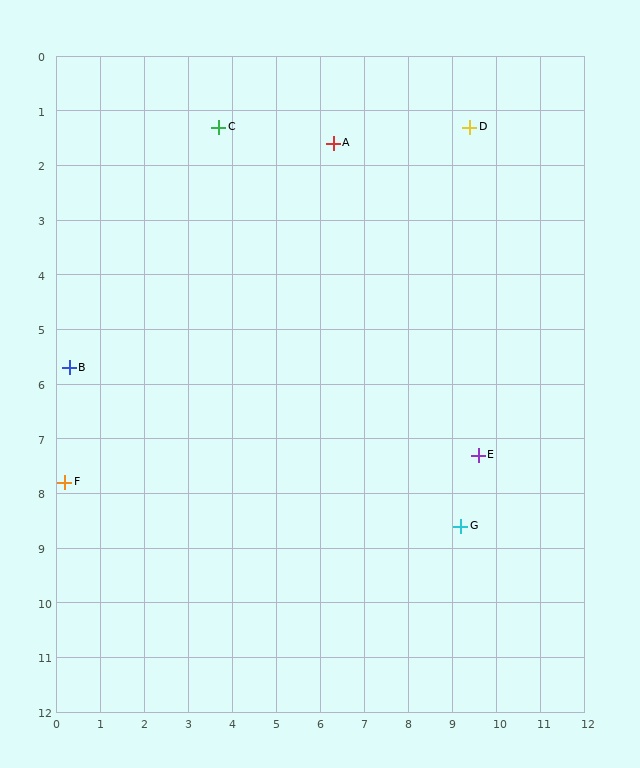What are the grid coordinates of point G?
Point G is at approximately (9.2, 8.6).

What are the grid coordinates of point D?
Point D is at approximately (9.4, 1.3).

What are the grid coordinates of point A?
Point A is at approximately (6.3, 1.6).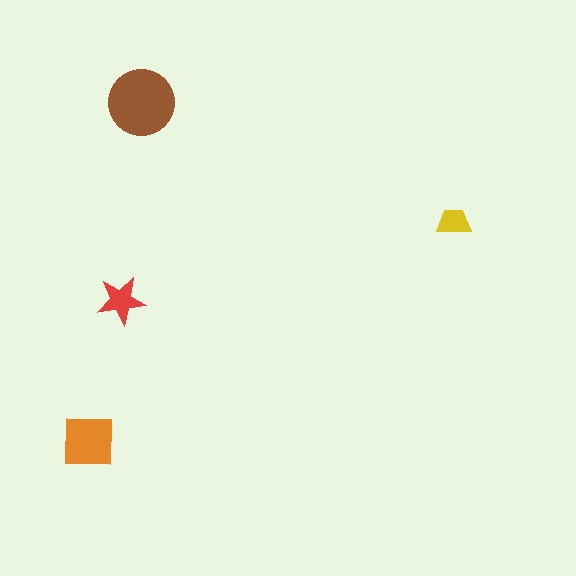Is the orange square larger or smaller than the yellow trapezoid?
Larger.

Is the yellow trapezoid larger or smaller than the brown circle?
Smaller.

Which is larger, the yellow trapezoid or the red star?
The red star.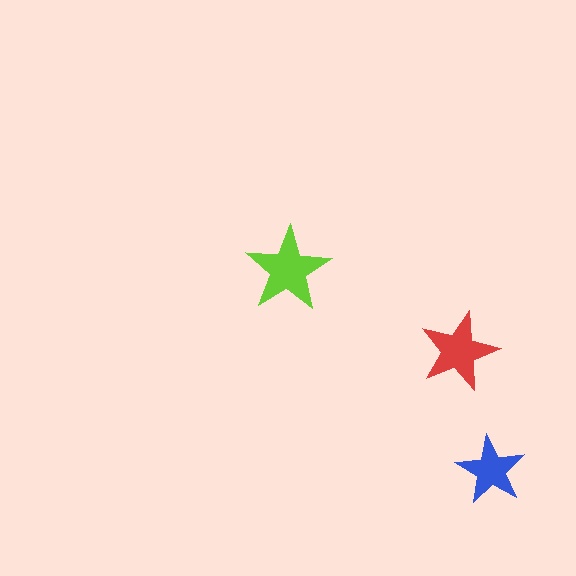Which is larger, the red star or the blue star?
The red one.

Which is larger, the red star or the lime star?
The lime one.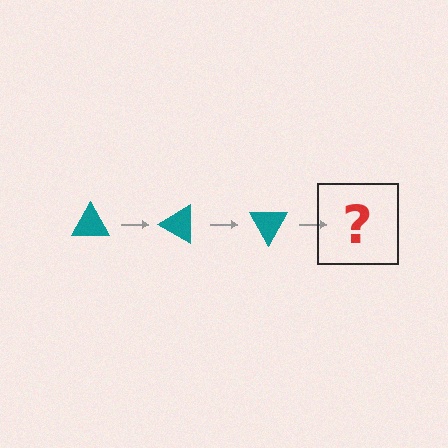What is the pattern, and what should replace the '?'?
The pattern is that the triangle rotates 30 degrees each step. The '?' should be a teal triangle rotated 90 degrees.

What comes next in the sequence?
The next element should be a teal triangle rotated 90 degrees.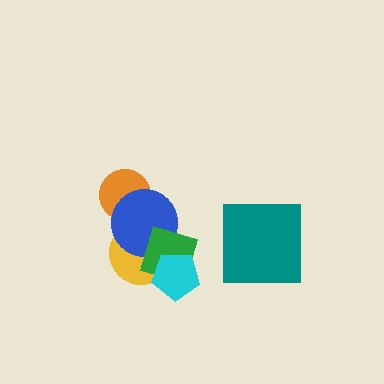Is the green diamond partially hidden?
Yes, it is partially covered by another shape.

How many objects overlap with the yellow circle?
3 objects overlap with the yellow circle.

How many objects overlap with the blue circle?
3 objects overlap with the blue circle.